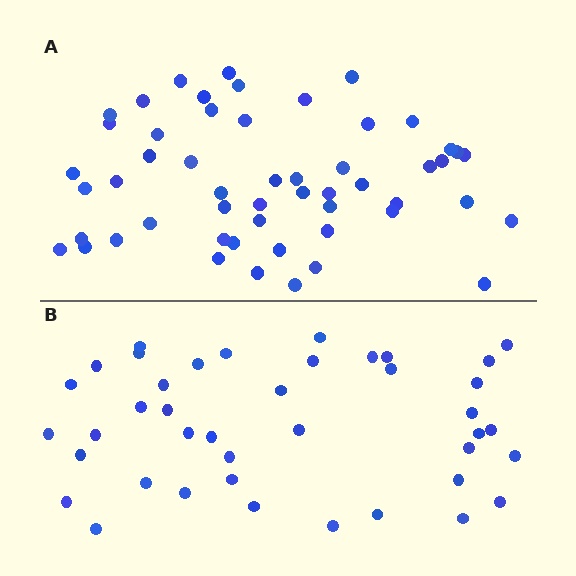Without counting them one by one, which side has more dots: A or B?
Region A (the top region) has more dots.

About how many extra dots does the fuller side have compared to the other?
Region A has roughly 12 or so more dots than region B.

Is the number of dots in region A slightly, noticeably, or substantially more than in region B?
Region A has noticeably more, but not dramatically so. The ratio is roughly 1.3 to 1.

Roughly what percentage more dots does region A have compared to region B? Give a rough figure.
About 30% more.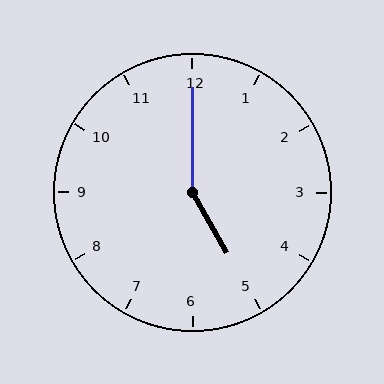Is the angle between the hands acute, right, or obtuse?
It is obtuse.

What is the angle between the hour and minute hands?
Approximately 150 degrees.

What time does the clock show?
5:00.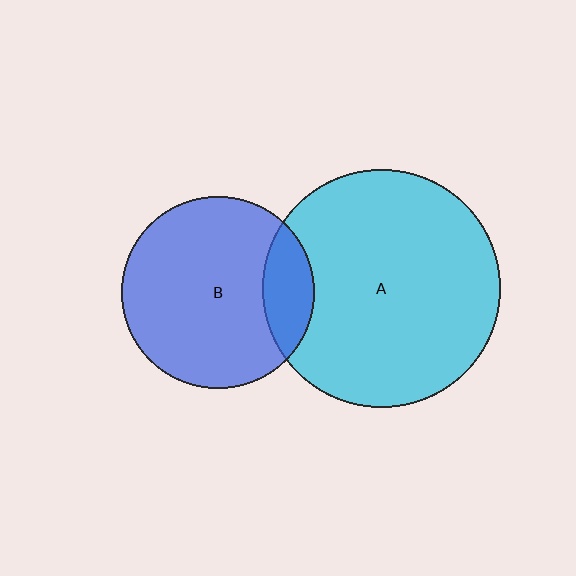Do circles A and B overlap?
Yes.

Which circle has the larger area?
Circle A (cyan).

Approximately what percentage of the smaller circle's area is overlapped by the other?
Approximately 15%.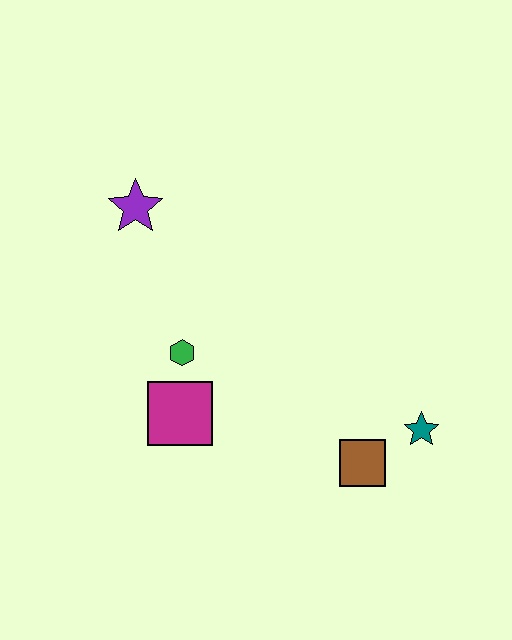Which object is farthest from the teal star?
The purple star is farthest from the teal star.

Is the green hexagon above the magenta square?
Yes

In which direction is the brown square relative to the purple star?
The brown square is below the purple star.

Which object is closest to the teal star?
The brown square is closest to the teal star.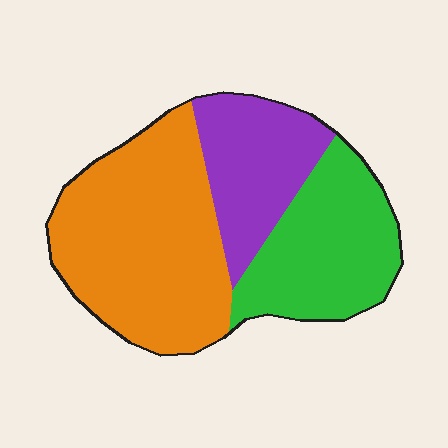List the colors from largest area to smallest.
From largest to smallest: orange, green, purple.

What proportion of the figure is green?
Green covers about 30% of the figure.